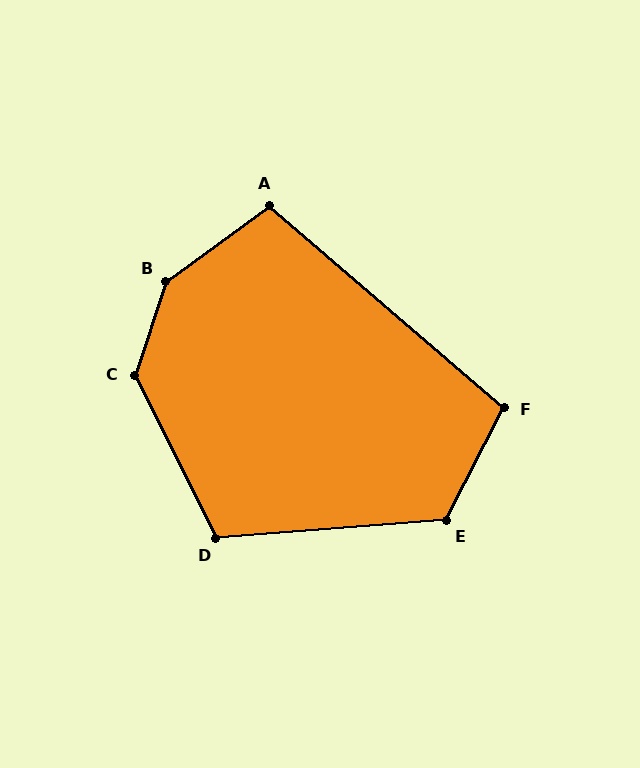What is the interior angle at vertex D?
Approximately 112 degrees (obtuse).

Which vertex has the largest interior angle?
B, at approximately 144 degrees.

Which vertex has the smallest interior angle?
A, at approximately 103 degrees.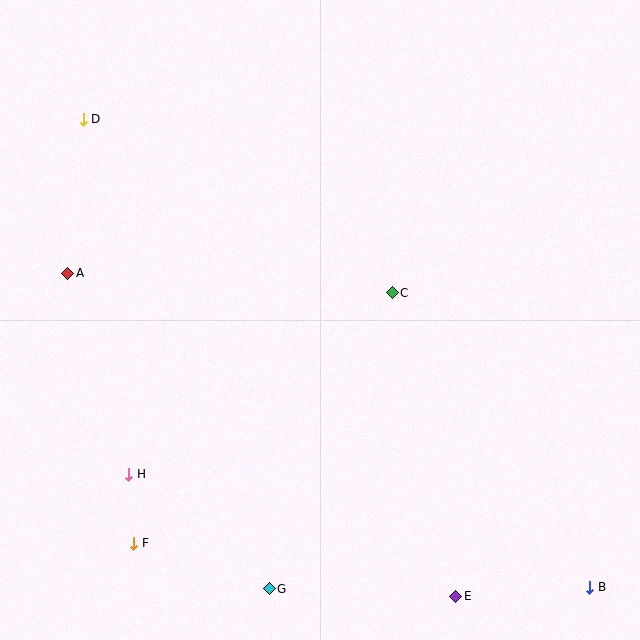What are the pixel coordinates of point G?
Point G is at (269, 589).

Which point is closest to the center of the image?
Point C at (392, 293) is closest to the center.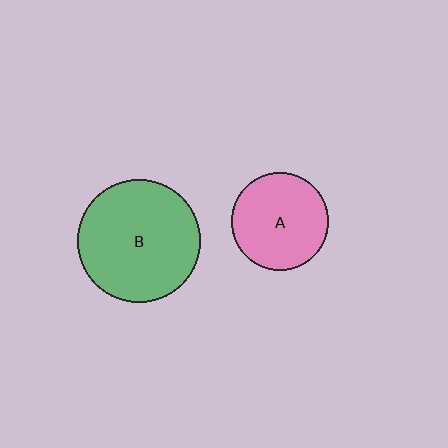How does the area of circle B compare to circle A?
Approximately 1.6 times.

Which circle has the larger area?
Circle B (green).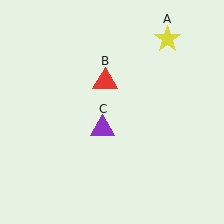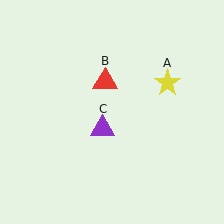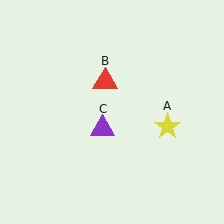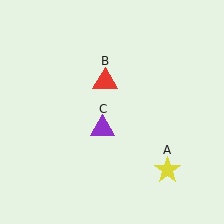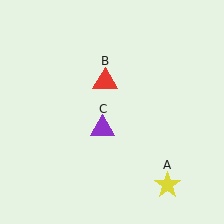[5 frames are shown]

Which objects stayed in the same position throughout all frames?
Red triangle (object B) and purple triangle (object C) remained stationary.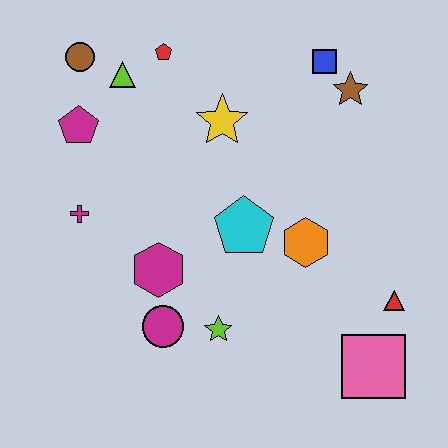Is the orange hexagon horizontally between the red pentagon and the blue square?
Yes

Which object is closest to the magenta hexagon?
The magenta circle is closest to the magenta hexagon.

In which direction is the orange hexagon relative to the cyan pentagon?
The orange hexagon is to the right of the cyan pentagon.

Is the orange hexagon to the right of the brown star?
No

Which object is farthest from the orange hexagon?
The brown circle is farthest from the orange hexagon.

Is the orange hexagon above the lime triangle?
No